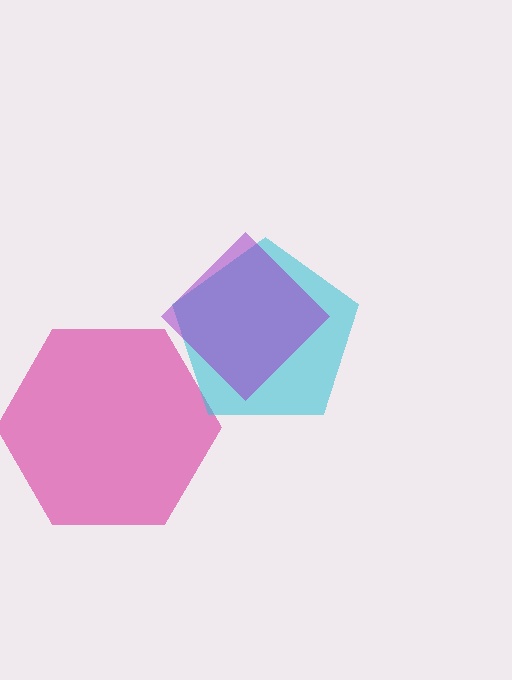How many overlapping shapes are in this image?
There are 3 overlapping shapes in the image.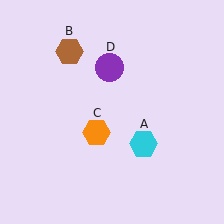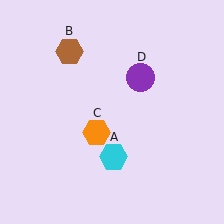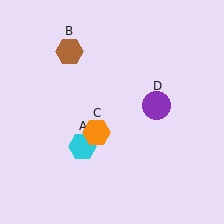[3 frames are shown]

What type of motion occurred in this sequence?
The cyan hexagon (object A), purple circle (object D) rotated clockwise around the center of the scene.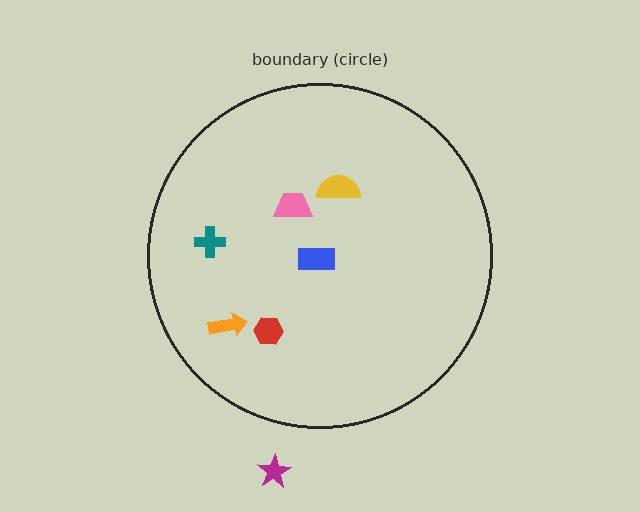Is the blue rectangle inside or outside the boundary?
Inside.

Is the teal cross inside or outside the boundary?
Inside.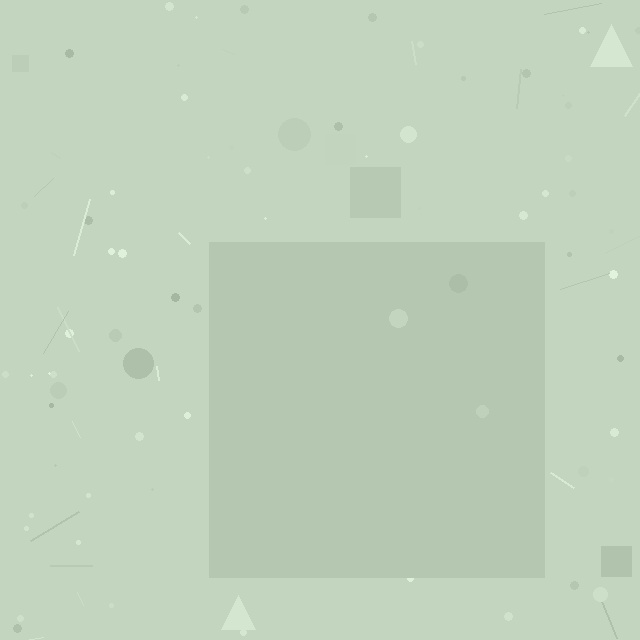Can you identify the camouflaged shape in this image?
The camouflaged shape is a square.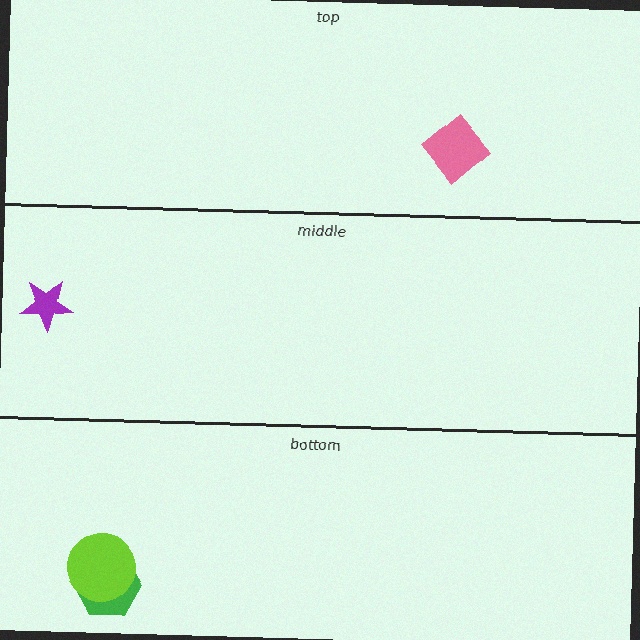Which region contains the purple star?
The middle region.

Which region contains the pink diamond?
The top region.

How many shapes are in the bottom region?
2.